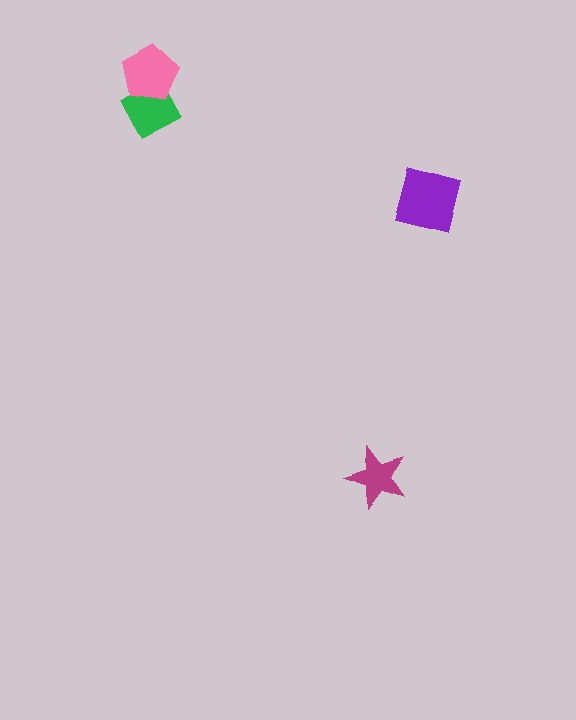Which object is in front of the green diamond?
The pink pentagon is in front of the green diamond.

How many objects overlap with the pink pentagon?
1 object overlaps with the pink pentagon.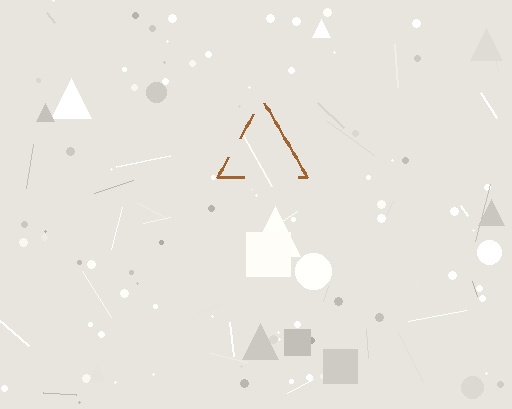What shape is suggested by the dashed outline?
The dashed outline suggests a triangle.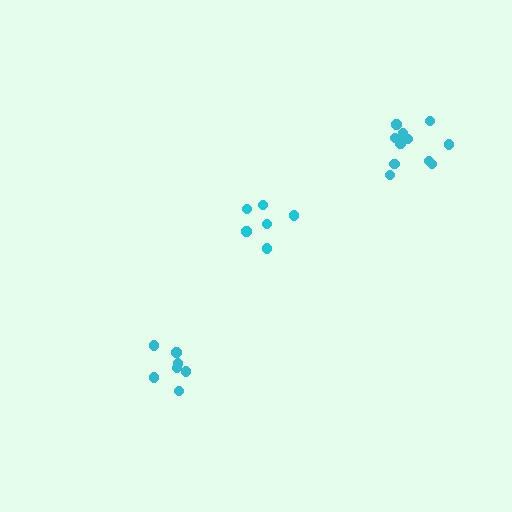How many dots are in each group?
Group 1: 7 dots, Group 2: 6 dots, Group 3: 11 dots (24 total).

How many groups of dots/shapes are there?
There are 3 groups.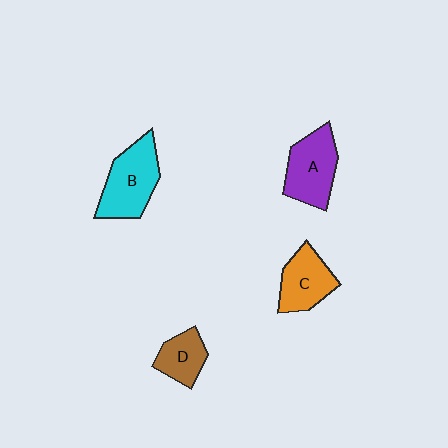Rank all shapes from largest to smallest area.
From largest to smallest: B (cyan), A (purple), C (orange), D (brown).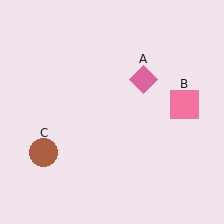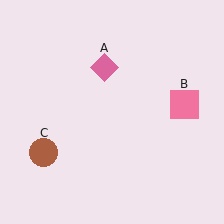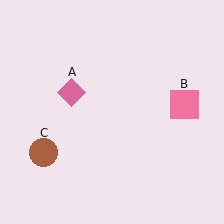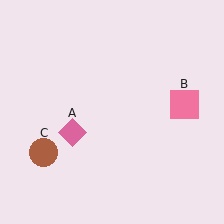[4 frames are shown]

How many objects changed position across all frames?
1 object changed position: pink diamond (object A).